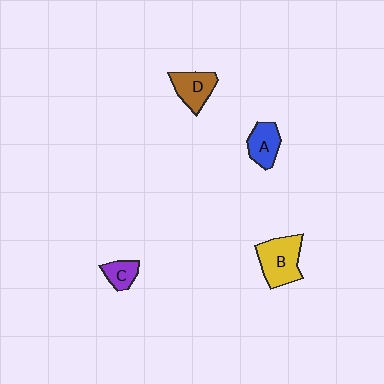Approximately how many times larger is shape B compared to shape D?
Approximately 1.4 times.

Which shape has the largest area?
Shape B (yellow).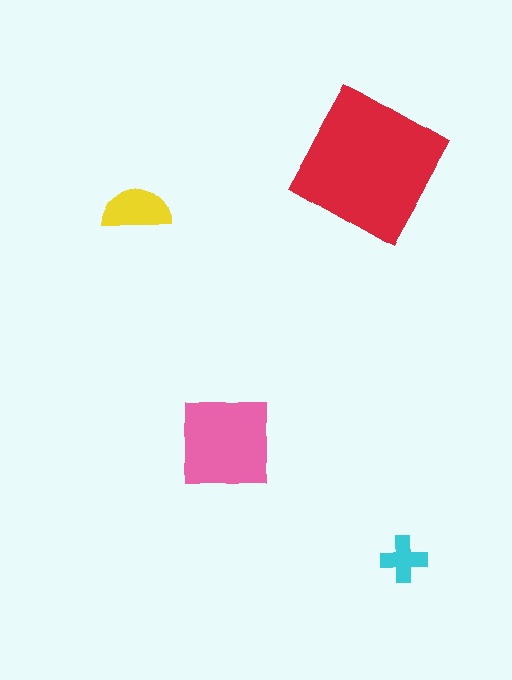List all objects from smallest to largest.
The cyan cross, the yellow semicircle, the pink square, the red square.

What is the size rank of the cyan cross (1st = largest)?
4th.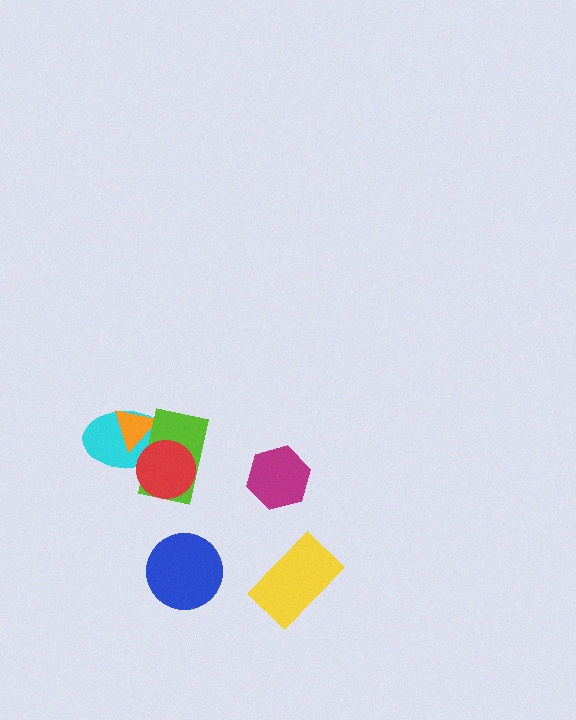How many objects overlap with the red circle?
2 objects overlap with the red circle.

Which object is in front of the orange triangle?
The lime rectangle is in front of the orange triangle.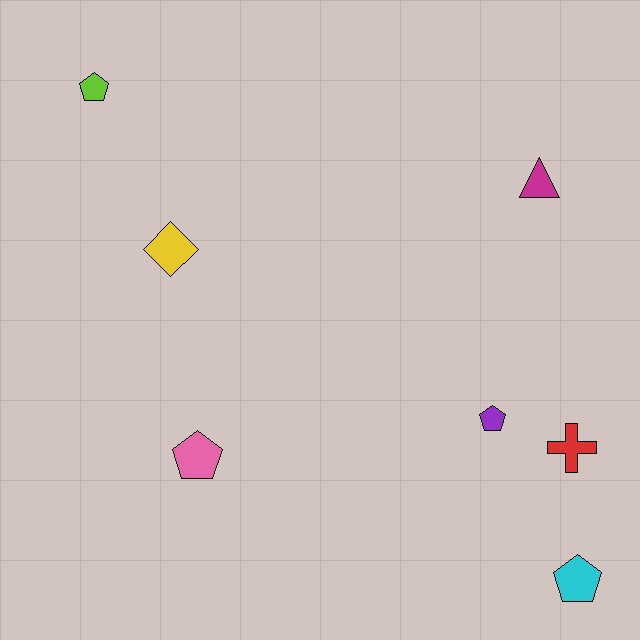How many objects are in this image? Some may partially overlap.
There are 7 objects.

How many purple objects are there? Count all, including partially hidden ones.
There is 1 purple object.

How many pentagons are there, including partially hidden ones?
There are 4 pentagons.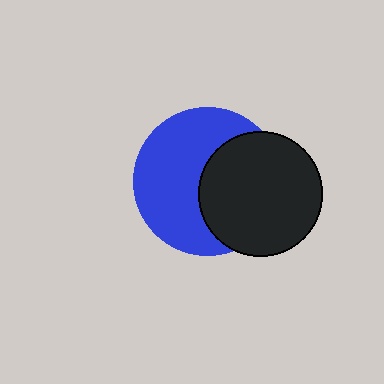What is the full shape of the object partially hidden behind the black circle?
The partially hidden object is a blue circle.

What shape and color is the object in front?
The object in front is a black circle.